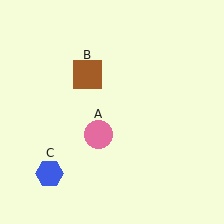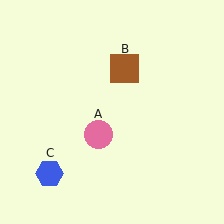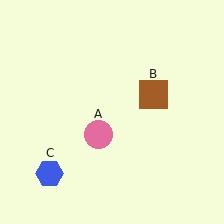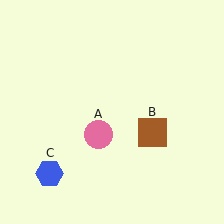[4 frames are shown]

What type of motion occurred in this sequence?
The brown square (object B) rotated clockwise around the center of the scene.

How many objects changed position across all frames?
1 object changed position: brown square (object B).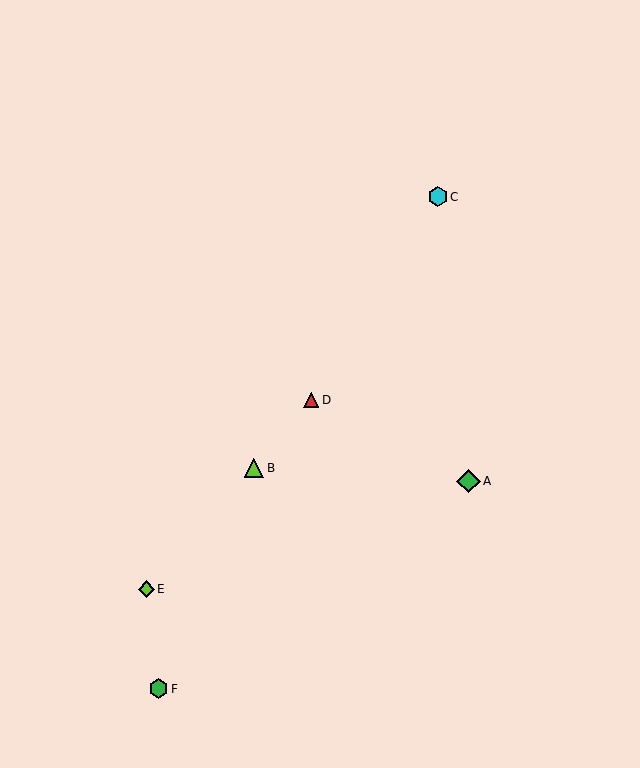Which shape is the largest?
The green diamond (labeled A) is the largest.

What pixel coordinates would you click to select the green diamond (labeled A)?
Click at (468, 481) to select the green diamond A.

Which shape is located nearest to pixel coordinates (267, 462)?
The lime triangle (labeled B) at (254, 468) is nearest to that location.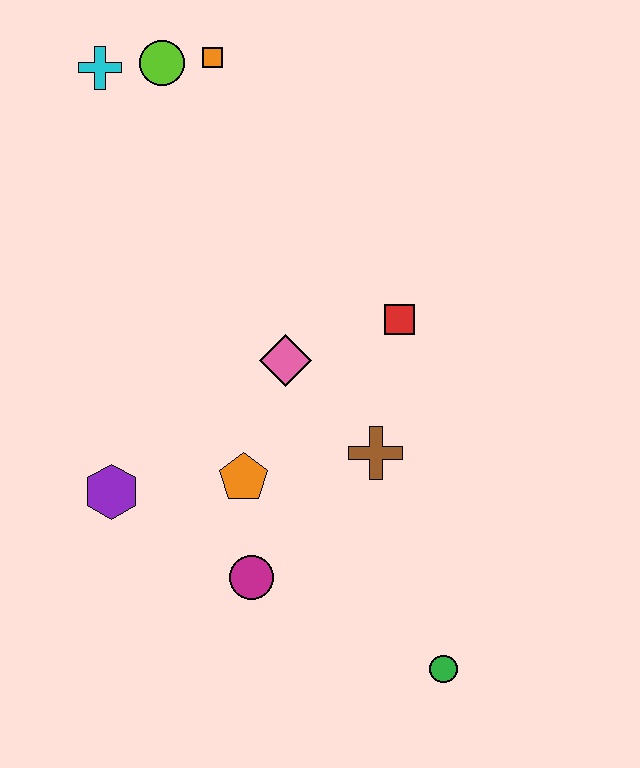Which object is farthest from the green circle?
The cyan cross is farthest from the green circle.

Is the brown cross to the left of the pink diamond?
No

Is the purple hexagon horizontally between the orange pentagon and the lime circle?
No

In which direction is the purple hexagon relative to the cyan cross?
The purple hexagon is below the cyan cross.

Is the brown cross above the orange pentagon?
Yes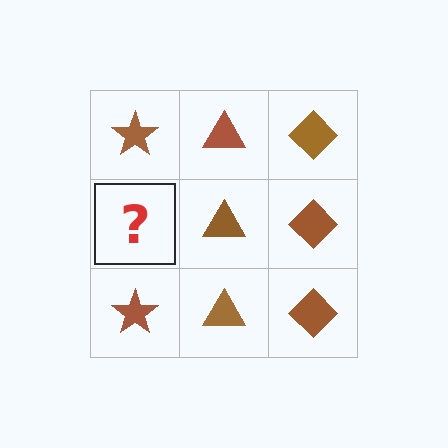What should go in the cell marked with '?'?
The missing cell should contain a brown star.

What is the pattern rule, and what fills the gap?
The rule is that each column has a consistent shape. The gap should be filled with a brown star.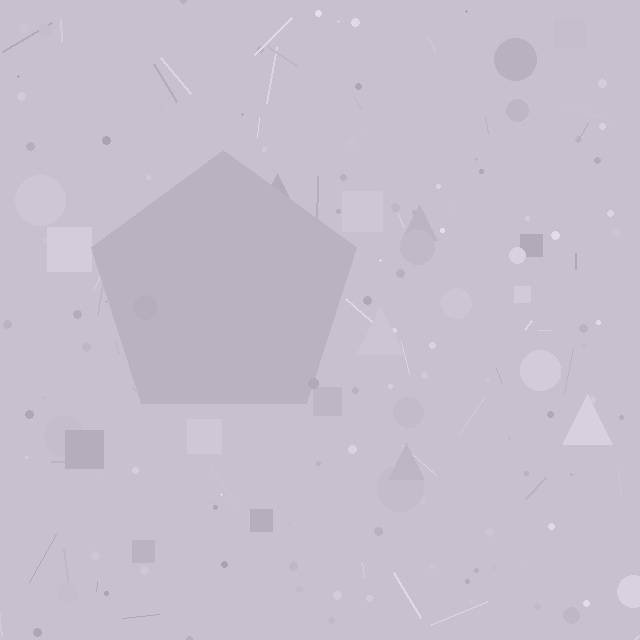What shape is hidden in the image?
A pentagon is hidden in the image.